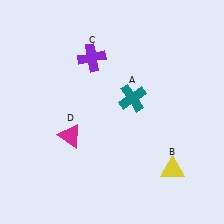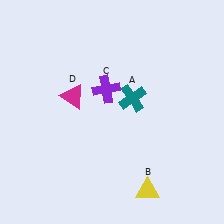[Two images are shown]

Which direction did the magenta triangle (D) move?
The magenta triangle (D) moved up.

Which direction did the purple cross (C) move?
The purple cross (C) moved down.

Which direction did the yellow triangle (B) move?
The yellow triangle (B) moved left.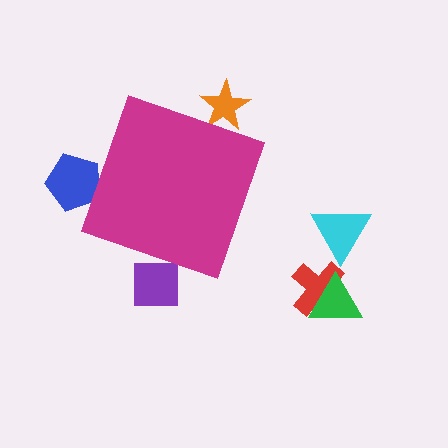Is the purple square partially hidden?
Yes, the purple square is partially hidden behind the magenta diamond.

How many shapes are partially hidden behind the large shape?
3 shapes are partially hidden.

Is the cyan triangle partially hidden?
No, the cyan triangle is fully visible.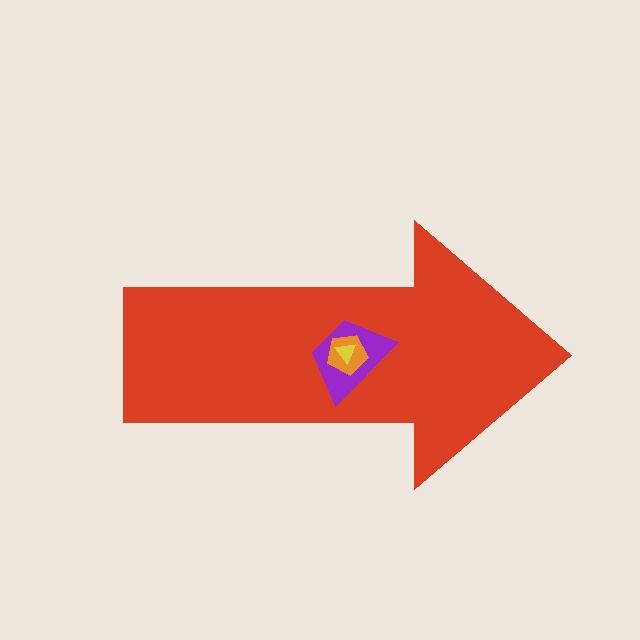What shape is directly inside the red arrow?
The purple trapezoid.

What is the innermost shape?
The yellow triangle.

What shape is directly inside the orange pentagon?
The yellow triangle.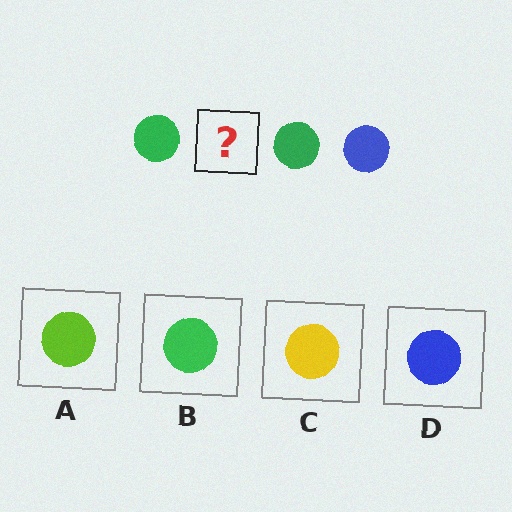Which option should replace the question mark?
Option D.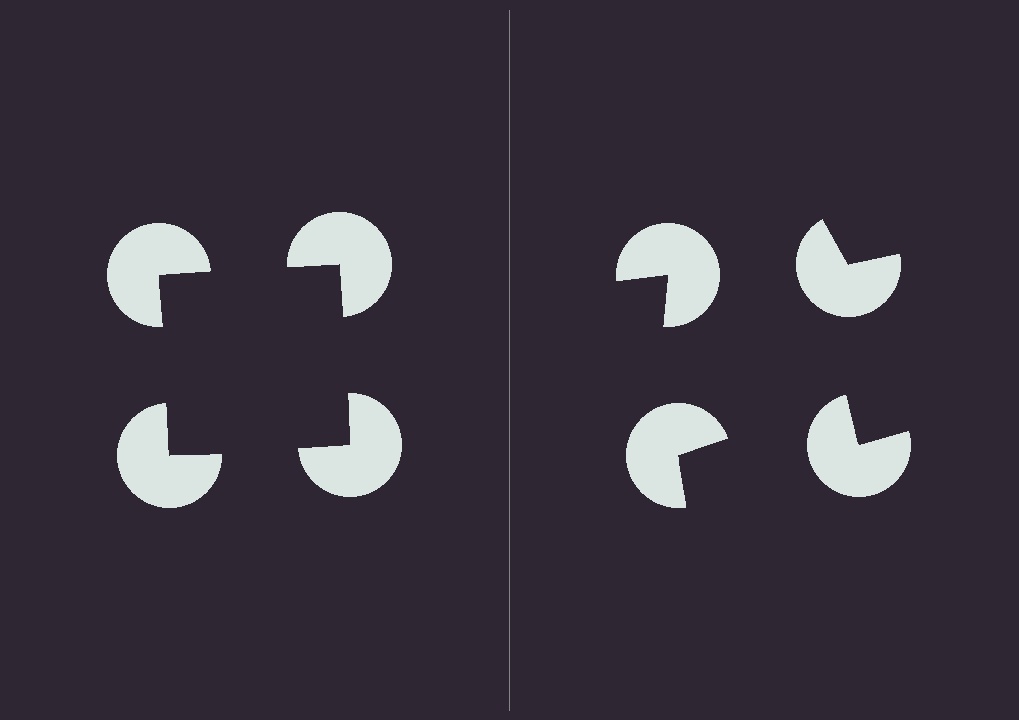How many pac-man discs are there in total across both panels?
8 — 4 on each side.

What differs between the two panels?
The pac-man discs are positioned identically on both sides; only the wedge orientations differ. On the left they align to a square; on the right they are misaligned.